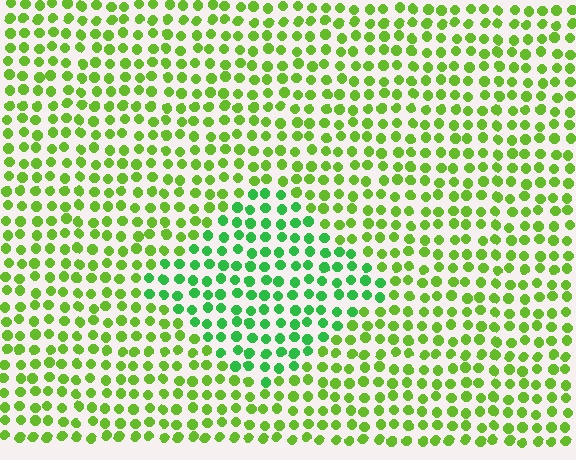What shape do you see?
I see a diamond.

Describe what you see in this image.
The image is filled with small lime elements in a uniform arrangement. A diamond-shaped region is visible where the elements are tinted to a slightly different hue, forming a subtle color boundary.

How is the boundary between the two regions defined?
The boundary is defined purely by a slight shift in hue (about 34 degrees). Spacing, size, and orientation are identical on both sides.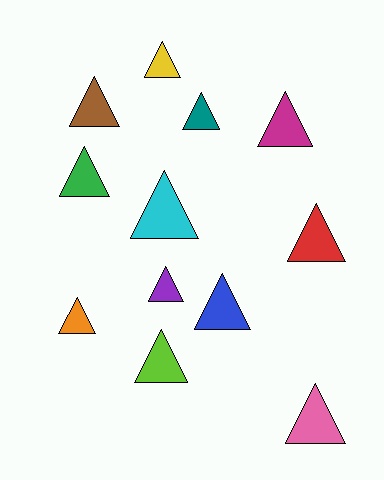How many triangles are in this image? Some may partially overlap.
There are 12 triangles.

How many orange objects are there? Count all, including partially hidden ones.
There is 1 orange object.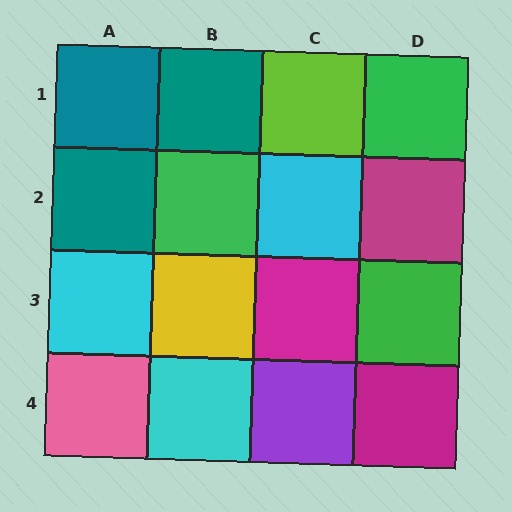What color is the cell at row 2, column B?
Green.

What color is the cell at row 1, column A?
Teal.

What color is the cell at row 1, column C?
Lime.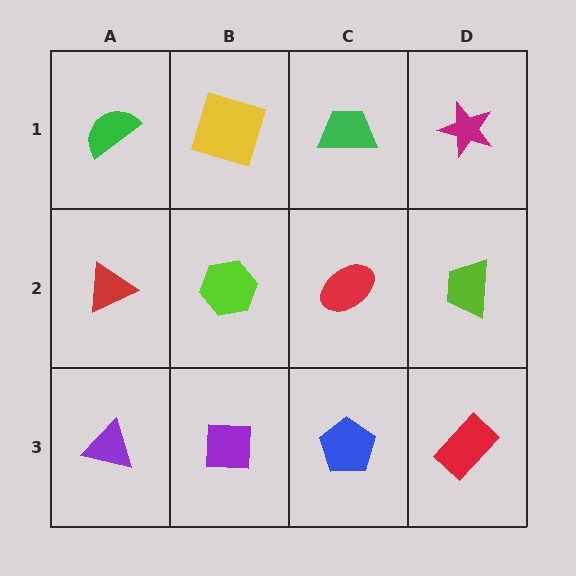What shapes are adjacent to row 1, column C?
A red ellipse (row 2, column C), a yellow square (row 1, column B), a magenta star (row 1, column D).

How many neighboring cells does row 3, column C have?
3.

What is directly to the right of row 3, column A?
A purple square.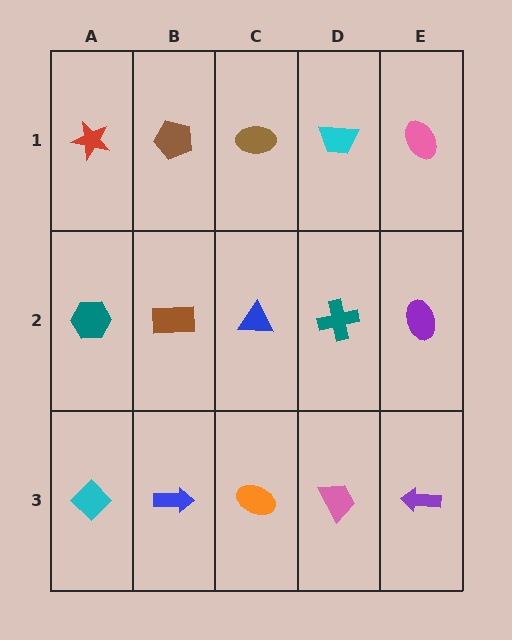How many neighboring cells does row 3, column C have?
3.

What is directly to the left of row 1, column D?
A brown ellipse.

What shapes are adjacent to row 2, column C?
A brown ellipse (row 1, column C), an orange ellipse (row 3, column C), a brown rectangle (row 2, column B), a teal cross (row 2, column D).